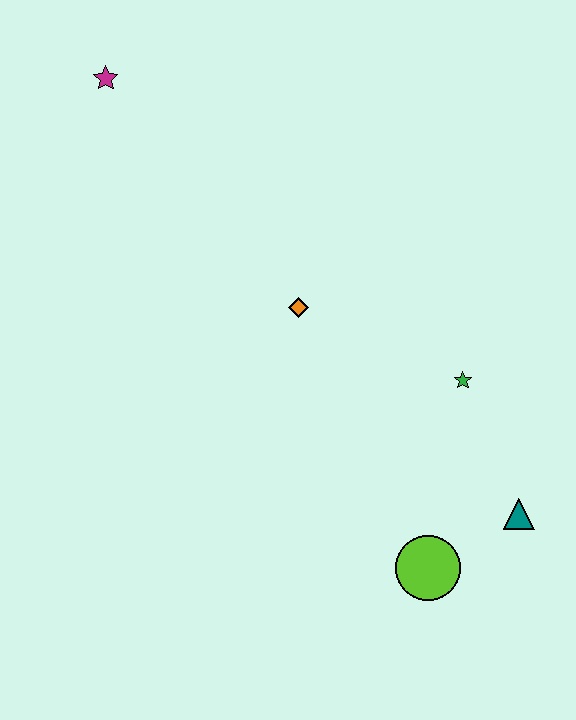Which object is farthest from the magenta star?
The teal triangle is farthest from the magenta star.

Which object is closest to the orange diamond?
The green star is closest to the orange diamond.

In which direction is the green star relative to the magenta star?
The green star is to the right of the magenta star.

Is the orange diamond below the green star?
No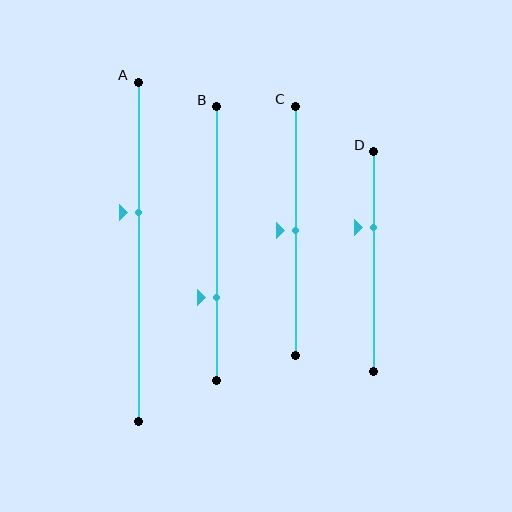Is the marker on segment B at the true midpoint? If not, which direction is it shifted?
No, the marker on segment B is shifted downward by about 20% of the segment length.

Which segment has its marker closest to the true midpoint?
Segment C has its marker closest to the true midpoint.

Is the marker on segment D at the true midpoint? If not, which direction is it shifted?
No, the marker on segment D is shifted upward by about 15% of the segment length.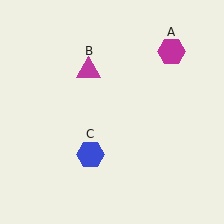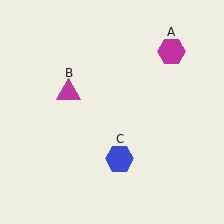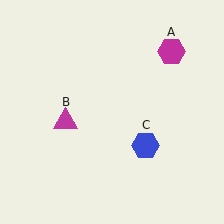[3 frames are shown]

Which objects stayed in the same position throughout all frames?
Magenta hexagon (object A) remained stationary.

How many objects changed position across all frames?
2 objects changed position: magenta triangle (object B), blue hexagon (object C).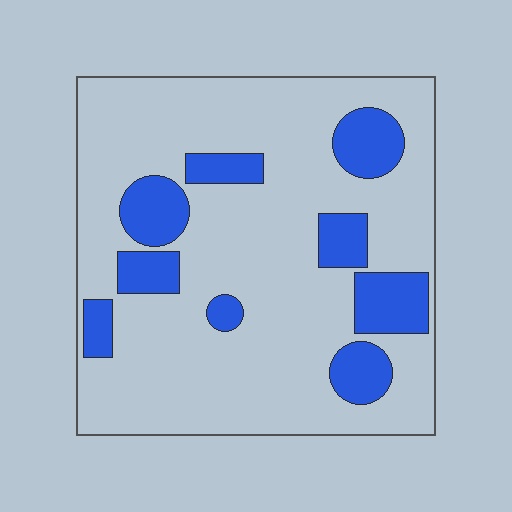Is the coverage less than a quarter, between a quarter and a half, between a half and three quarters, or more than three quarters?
Less than a quarter.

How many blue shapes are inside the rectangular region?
9.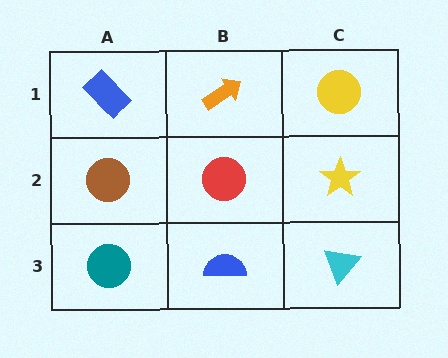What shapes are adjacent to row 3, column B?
A red circle (row 2, column B), a teal circle (row 3, column A), a cyan triangle (row 3, column C).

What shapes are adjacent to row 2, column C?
A yellow circle (row 1, column C), a cyan triangle (row 3, column C), a red circle (row 2, column B).